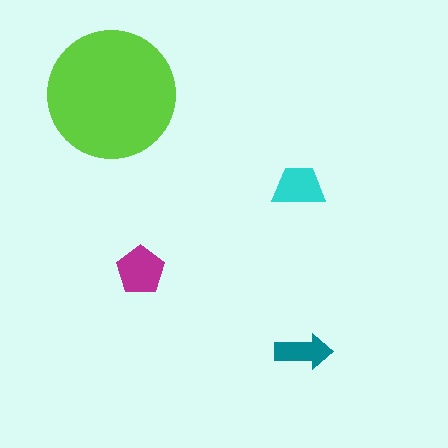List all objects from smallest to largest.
The teal arrow, the cyan trapezoid, the magenta pentagon, the lime circle.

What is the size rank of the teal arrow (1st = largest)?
4th.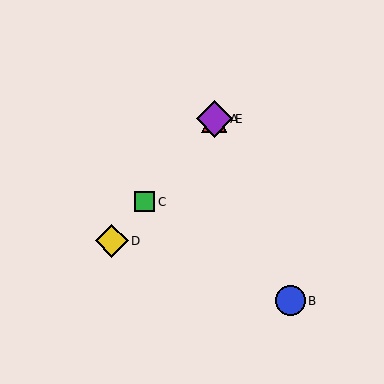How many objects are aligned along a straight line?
4 objects (A, C, D, E) are aligned along a straight line.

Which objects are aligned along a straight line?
Objects A, C, D, E are aligned along a straight line.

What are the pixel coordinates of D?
Object D is at (112, 241).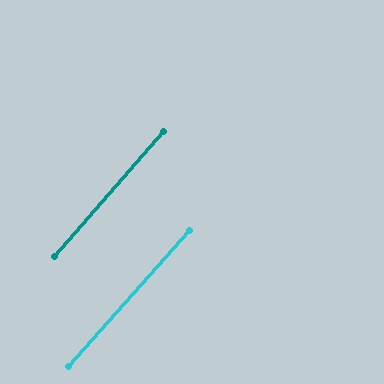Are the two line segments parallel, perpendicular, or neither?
Parallel — their directions differ by only 0.5°.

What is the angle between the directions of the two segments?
Approximately 1 degree.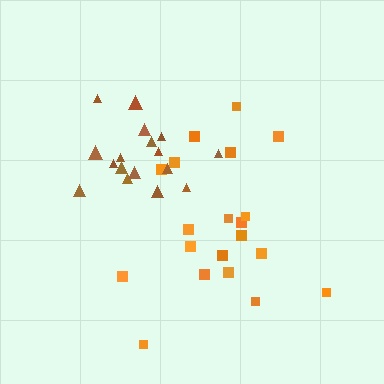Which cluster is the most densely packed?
Brown.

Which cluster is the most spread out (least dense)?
Orange.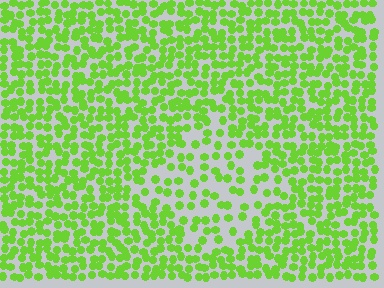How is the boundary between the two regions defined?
The boundary is defined by a change in element density (approximately 2.0x ratio). All elements are the same color, size, and shape.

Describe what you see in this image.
The image contains small lime elements arranged at two different densities. A diamond-shaped region is visible where the elements are less densely packed than the surrounding area.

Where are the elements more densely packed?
The elements are more densely packed outside the diamond boundary.